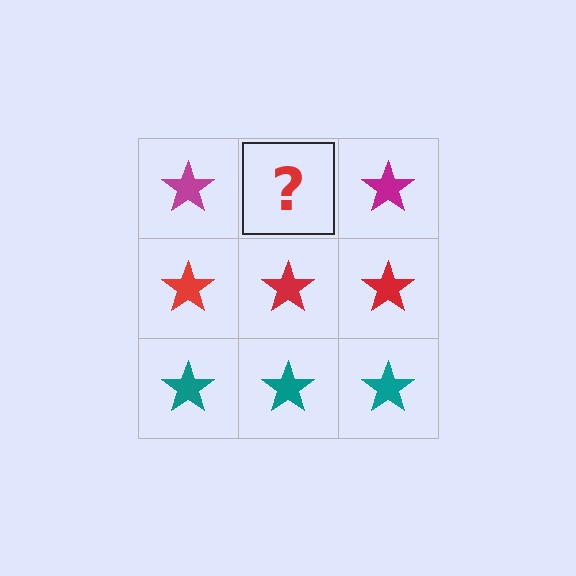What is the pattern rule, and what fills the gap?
The rule is that each row has a consistent color. The gap should be filled with a magenta star.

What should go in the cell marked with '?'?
The missing cell should contain a magenta star.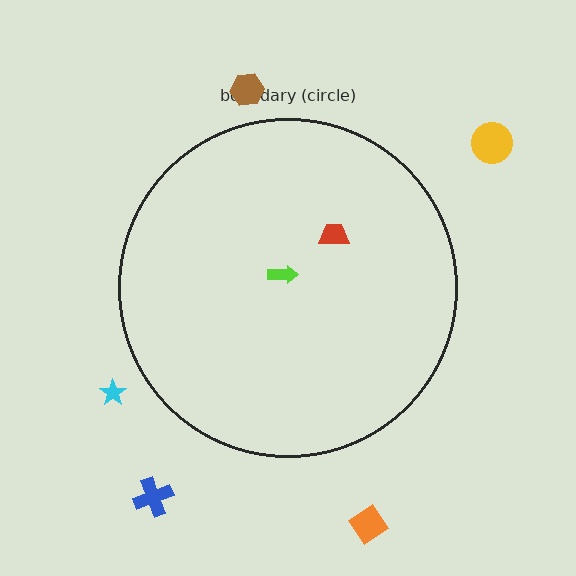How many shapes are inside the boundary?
2 inside, 5 outside.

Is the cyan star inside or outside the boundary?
Outside.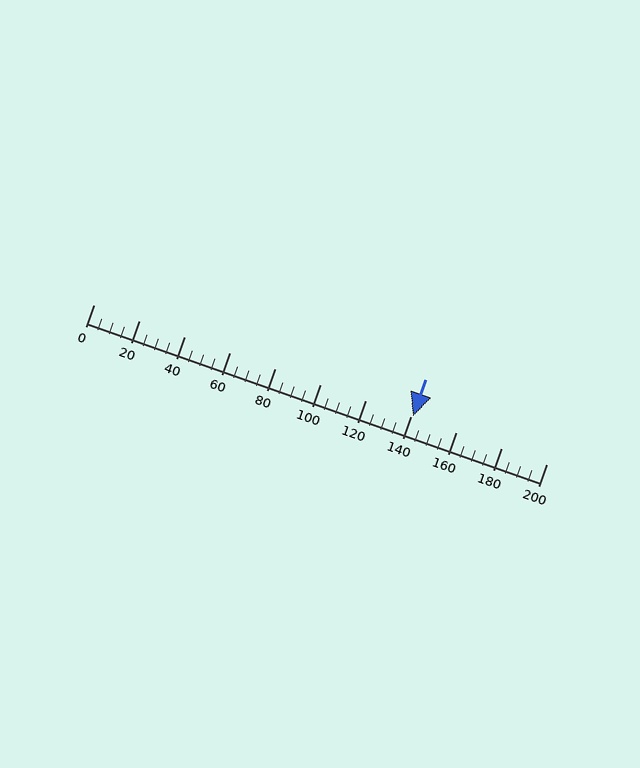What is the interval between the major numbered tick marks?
The major tick marks are spaced 20 units apart.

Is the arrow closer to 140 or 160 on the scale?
The arrow is closer to 140.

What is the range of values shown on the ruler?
The ruler shows values from 0 to 200.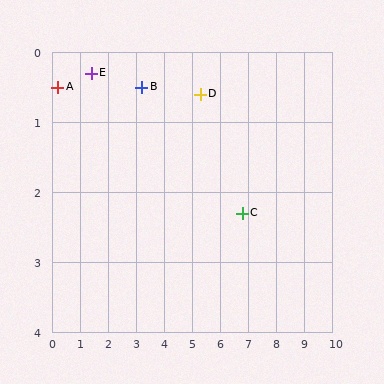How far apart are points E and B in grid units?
Points E and B are about 1.8 grid units apart.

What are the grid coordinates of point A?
Point A is at approximately (0.2, 0.5).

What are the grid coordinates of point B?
Point B is at approximately (3.2, 0.5).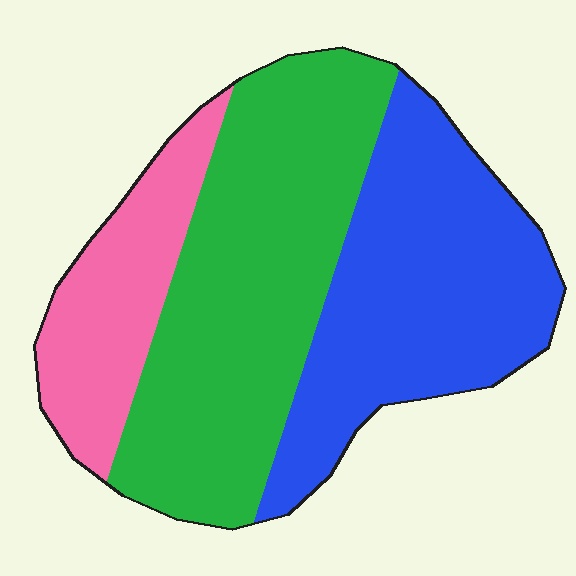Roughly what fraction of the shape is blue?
Blue takes up between a quarter and a half of the shape.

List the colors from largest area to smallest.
From largest to smallest: green, blue, pink.